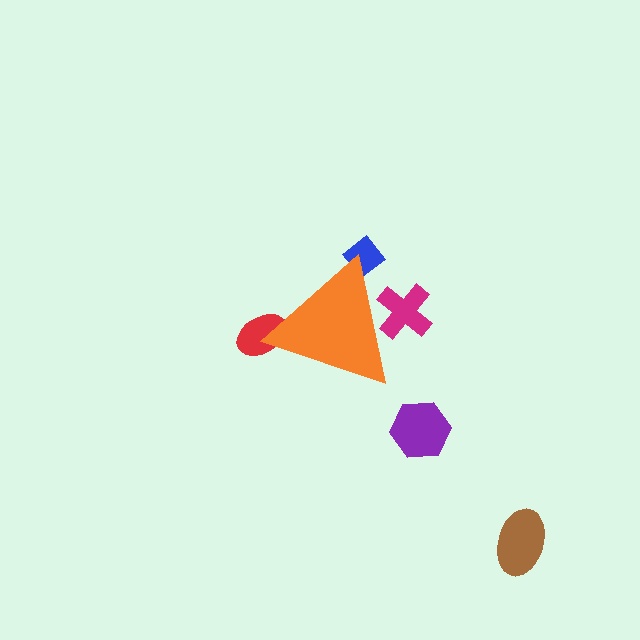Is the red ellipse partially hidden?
Yes, the red ellipse is partially hidden behind the orange triangle.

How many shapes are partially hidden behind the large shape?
3 shapes are partially hidden.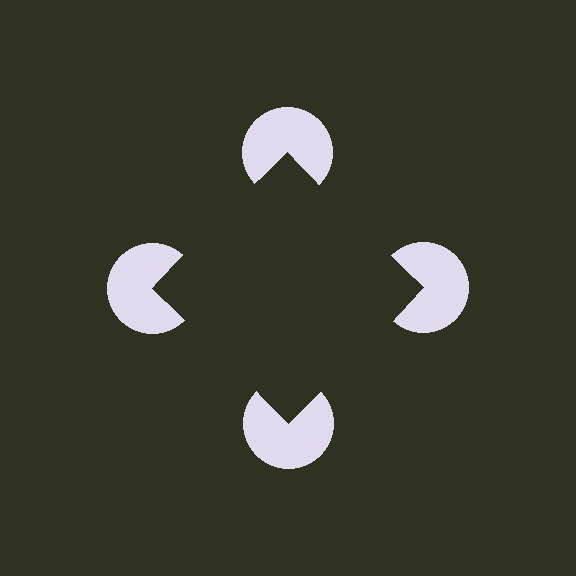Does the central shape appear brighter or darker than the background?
It typically appears slightly darker than the background, even though no actual brightness change is drawn.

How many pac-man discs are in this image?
There are 4 — one at each vertex of the illusory square.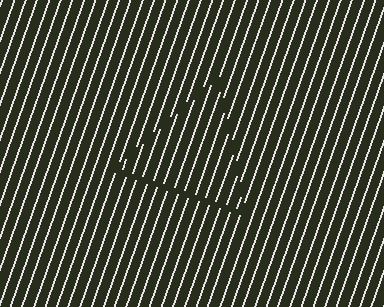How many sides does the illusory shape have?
3 sides — the line-ends trace a triangle.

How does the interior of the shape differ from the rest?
The interior of the shape contains the same grating, shifted by half a period — the contour is defined by the phase discontinuity where line-ends from the inner and outer gratings abut.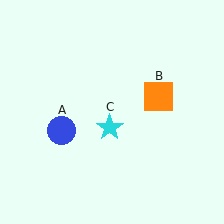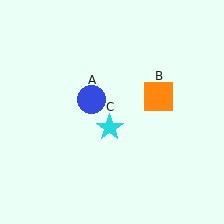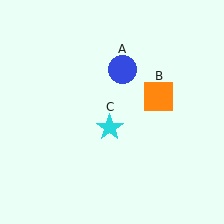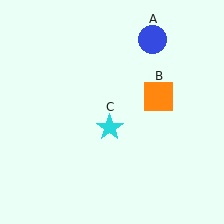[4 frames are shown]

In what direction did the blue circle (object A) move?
The blue circle (object A) moved up and to the right.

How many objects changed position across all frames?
1 object changed position: blue circle (object A).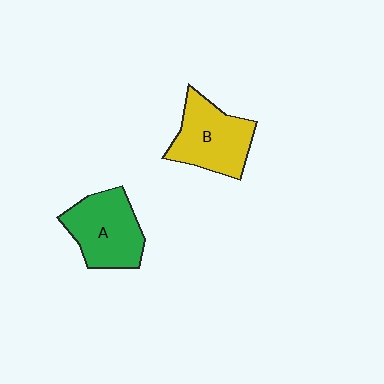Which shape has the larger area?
Shape A (green).